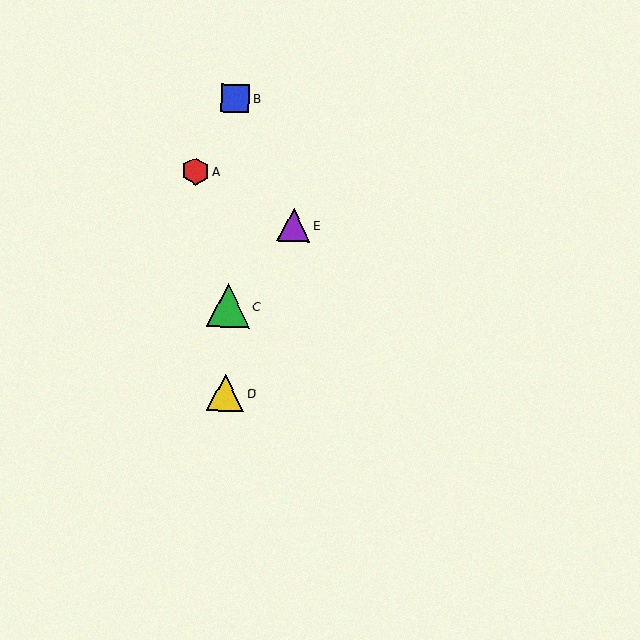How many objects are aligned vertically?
3 objects (B, C, D) are aligned vertically.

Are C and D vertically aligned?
Yes, both are at x≈228.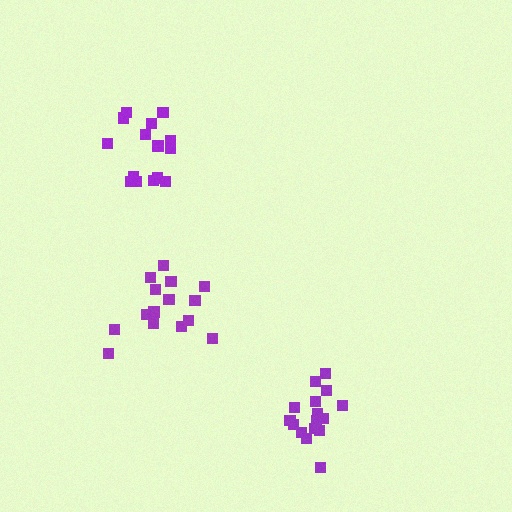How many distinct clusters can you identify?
There are 3 distinct clusters.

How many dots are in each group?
Group 1: 15 dots, Group 2: 15 dots, Group 3: 16 dots (46 total).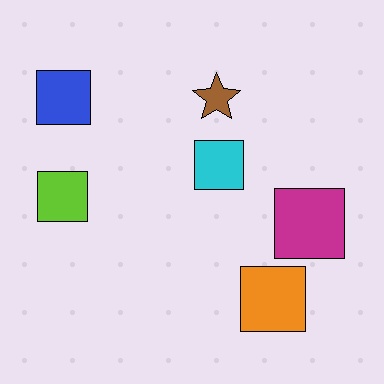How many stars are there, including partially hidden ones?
There is 1 star.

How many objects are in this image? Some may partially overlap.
There are 6 objects.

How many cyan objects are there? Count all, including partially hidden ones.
There is 1 cyan object.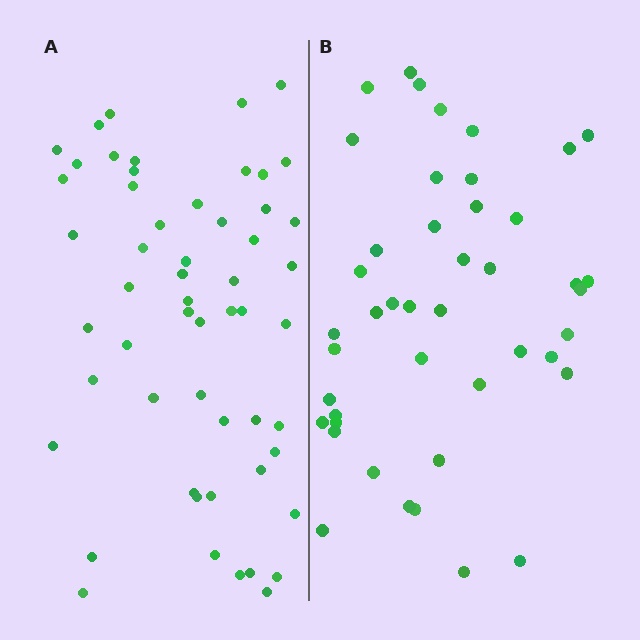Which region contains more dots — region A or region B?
Region A (the left region) has more dots.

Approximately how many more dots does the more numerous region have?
Region A has roughly 12 or so more dots than region B.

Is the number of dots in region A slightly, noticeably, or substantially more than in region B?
Region A has noticeably more, but not dramatically so. The ratio is roughly 1.2 to 1.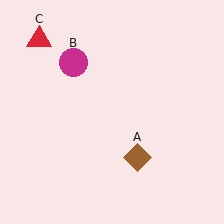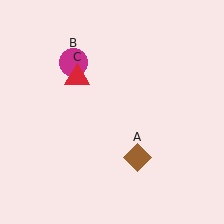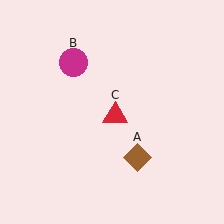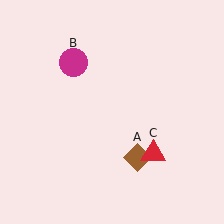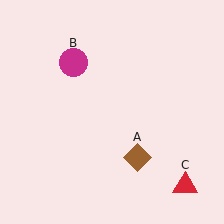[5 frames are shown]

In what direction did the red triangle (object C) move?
The red triangle (object C) moved down and to the right.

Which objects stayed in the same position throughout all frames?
Brown diamond (object A) and magenta circle (object B) remained stationary.